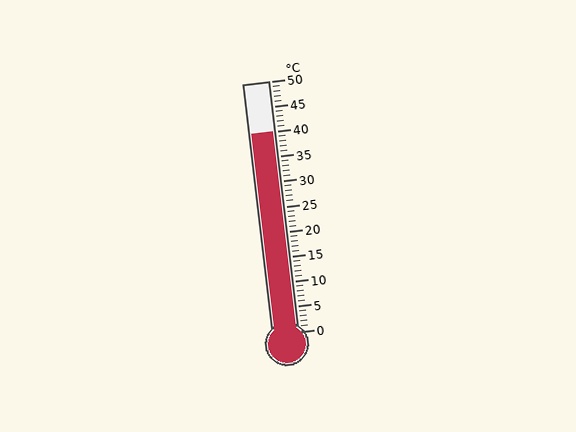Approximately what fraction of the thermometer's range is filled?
The thermometer is filled to approximately 80% of its range.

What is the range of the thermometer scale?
The thermometer scale ranges from 0°C to 50°C.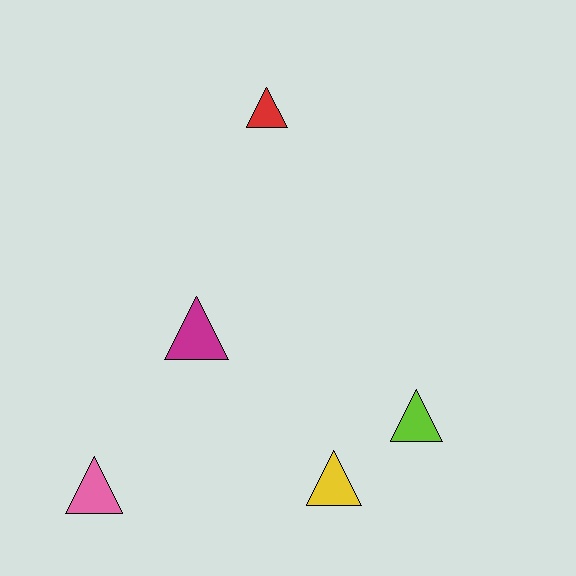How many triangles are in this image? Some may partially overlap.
There are 5 triangles.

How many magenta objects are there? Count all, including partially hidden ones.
There is 1 magenta object.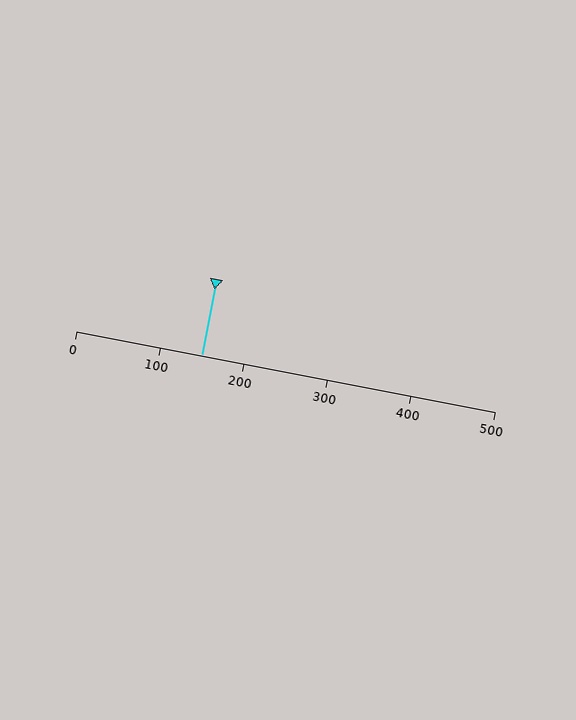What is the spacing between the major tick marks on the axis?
The major ticks are spaced 100 apart.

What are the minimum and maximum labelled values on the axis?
The axis runs from 0 to 500.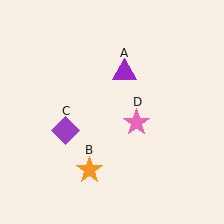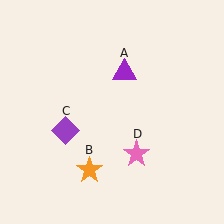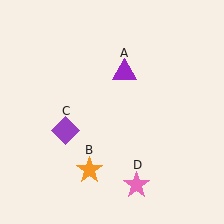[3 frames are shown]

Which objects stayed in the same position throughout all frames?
Purple triangle (object A) and orange star (object B) and purple diamond (object C) remained stationary.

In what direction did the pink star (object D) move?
The pink star (object D) moved down.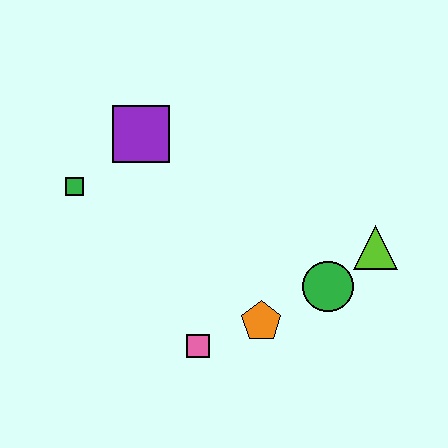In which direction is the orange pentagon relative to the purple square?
The orange pentagon is below the purple square.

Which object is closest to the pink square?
The orange pentagon is closest to the pink square.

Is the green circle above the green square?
No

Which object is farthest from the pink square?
The purple square is farthest from the pink square.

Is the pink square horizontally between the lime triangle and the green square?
Yes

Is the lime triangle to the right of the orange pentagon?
Yes